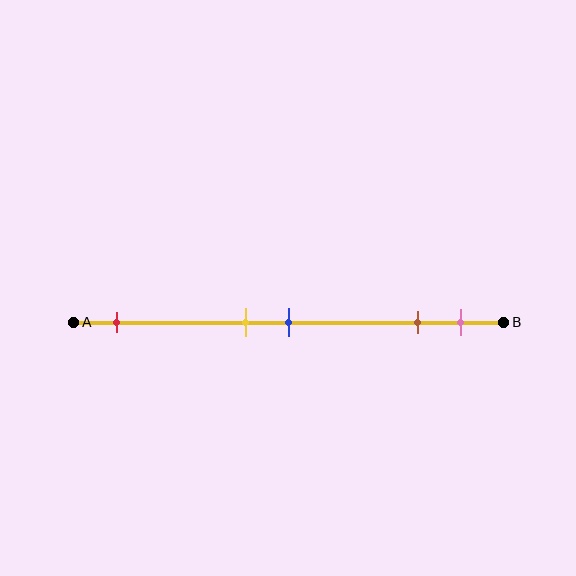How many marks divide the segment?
There are 5 marks dividing the segment.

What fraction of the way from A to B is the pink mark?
The pink mark is approximately 90% (0.9) of the way from A to B.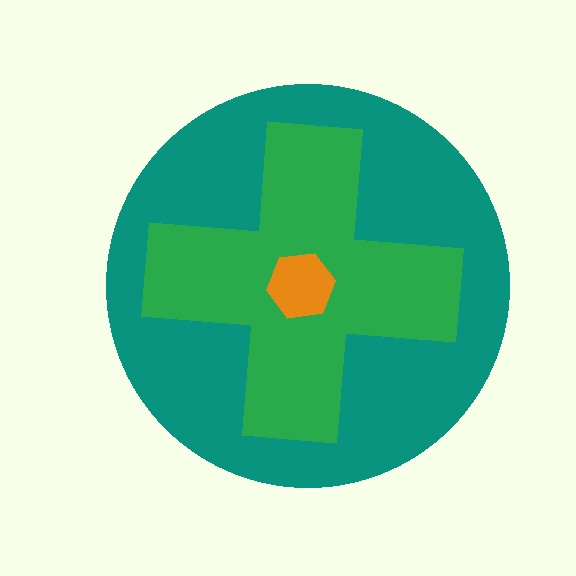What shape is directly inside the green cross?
The orange hexagon.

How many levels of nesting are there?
3.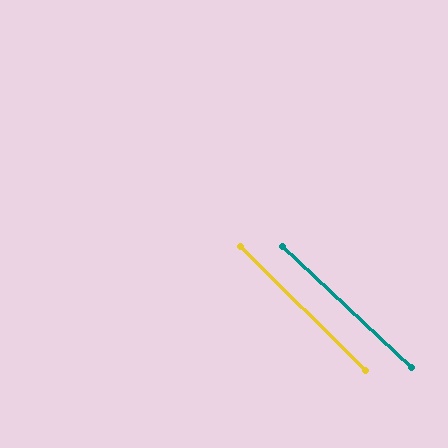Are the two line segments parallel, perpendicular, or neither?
Parallel — their directions differ by only 1.9°.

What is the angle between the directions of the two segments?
Approximately 2 degrees.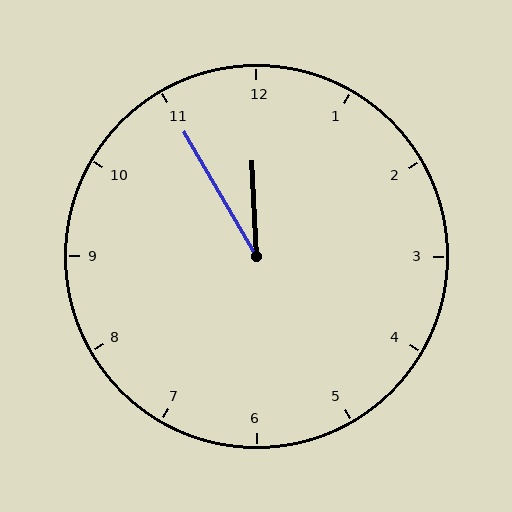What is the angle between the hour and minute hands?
Approximately 28 degrees.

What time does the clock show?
11:55.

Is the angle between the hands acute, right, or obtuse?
It is acute.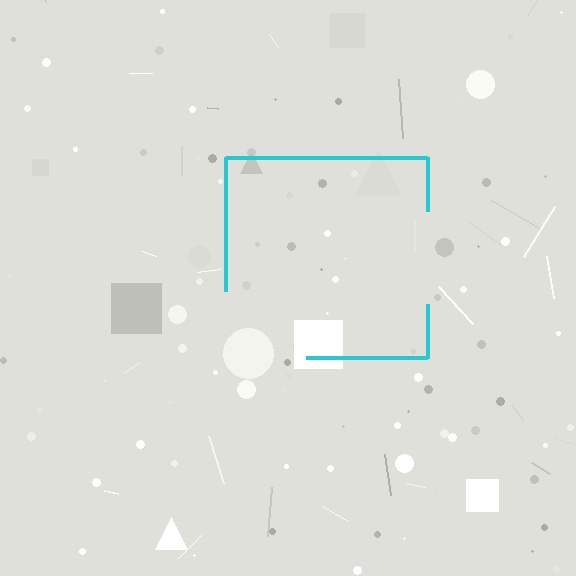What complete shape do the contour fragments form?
The contour fragments form a square.